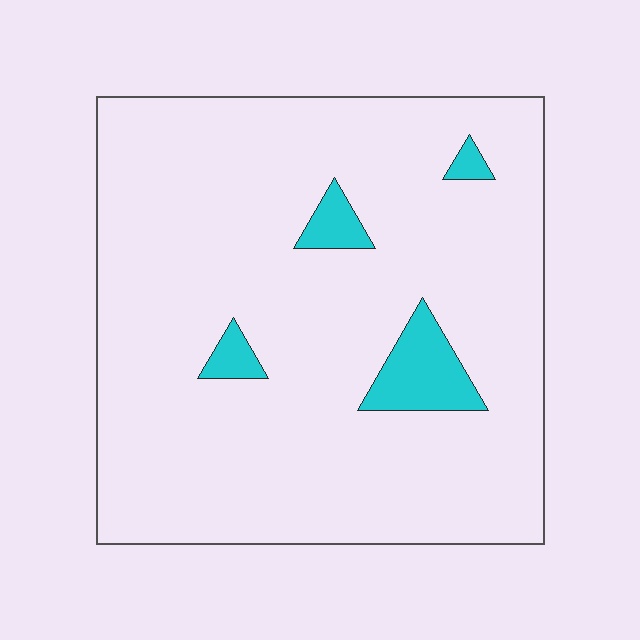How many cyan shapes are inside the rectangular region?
4.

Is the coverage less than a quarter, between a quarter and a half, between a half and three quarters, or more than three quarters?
Less than a quarter.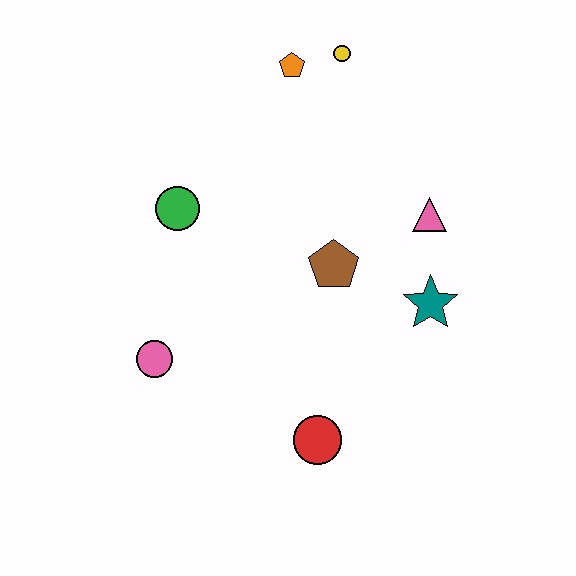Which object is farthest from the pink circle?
The yellow circle is farthest from the pink circle.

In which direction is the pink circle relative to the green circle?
The pink circle is below the green circle.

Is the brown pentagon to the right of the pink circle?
Yes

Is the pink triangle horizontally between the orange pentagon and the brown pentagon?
No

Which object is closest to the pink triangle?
The teal star is closest to the pink triangle.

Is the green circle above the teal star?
Yes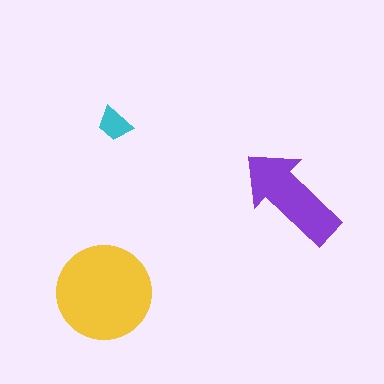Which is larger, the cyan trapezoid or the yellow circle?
The yellow circle.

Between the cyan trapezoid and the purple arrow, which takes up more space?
The purple arrow.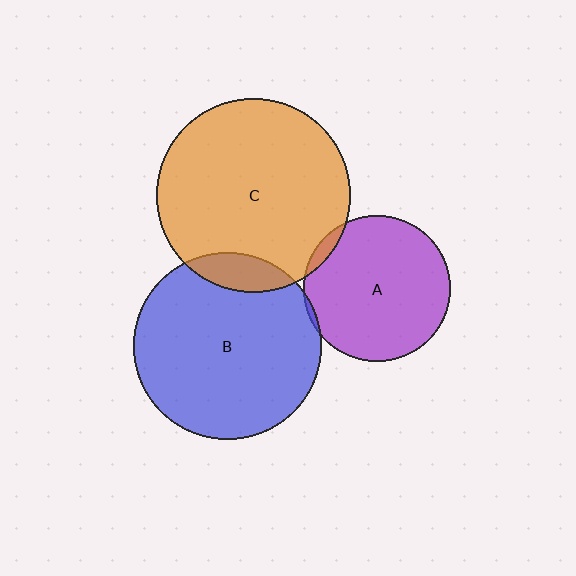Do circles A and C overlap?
Yes.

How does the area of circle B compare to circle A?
Approximately 1.6 times.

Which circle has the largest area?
Circle C (orange).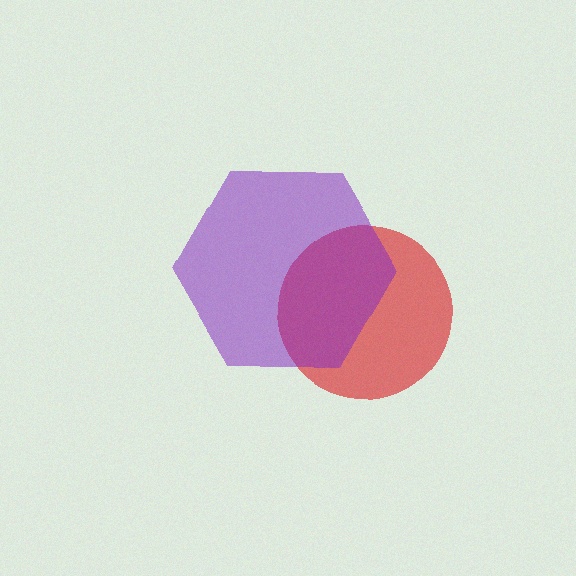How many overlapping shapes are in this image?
There are 2 overlapping shapes in the image.